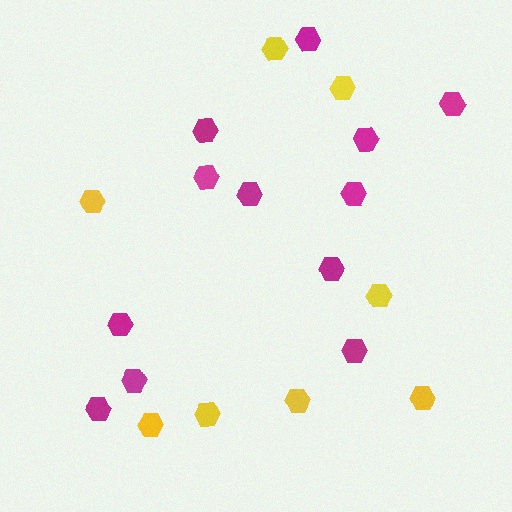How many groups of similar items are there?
There are 2 groups: one group of magenta hexagons (12) and one group of yellow hexagons (8).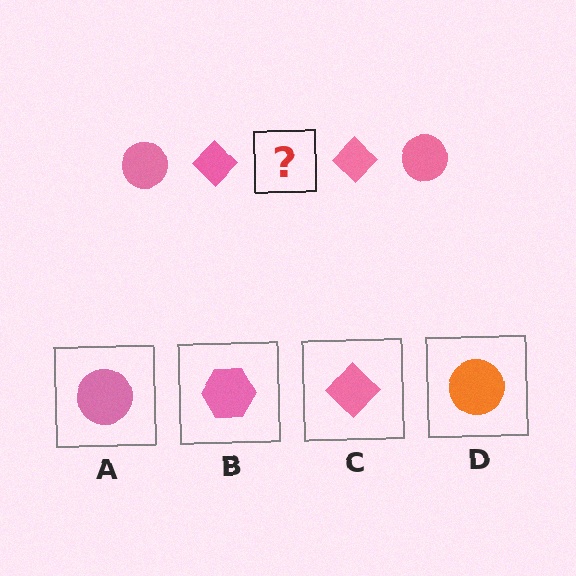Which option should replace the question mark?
Option A.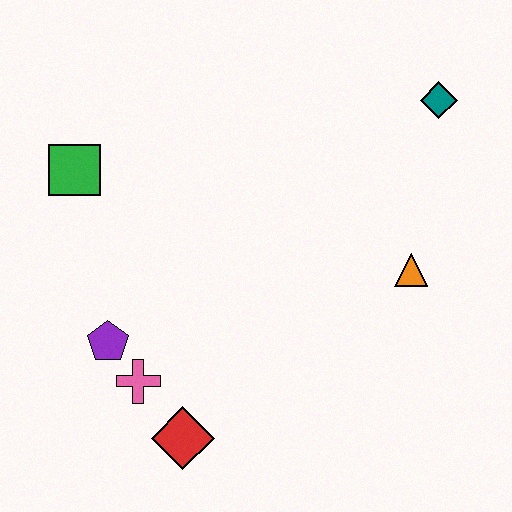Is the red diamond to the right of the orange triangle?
No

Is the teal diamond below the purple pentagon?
No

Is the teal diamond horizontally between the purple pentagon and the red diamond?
No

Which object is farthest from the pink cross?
The teal diamond is farthest from the pink cross.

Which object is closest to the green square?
The purple pentagon is closest to the green square.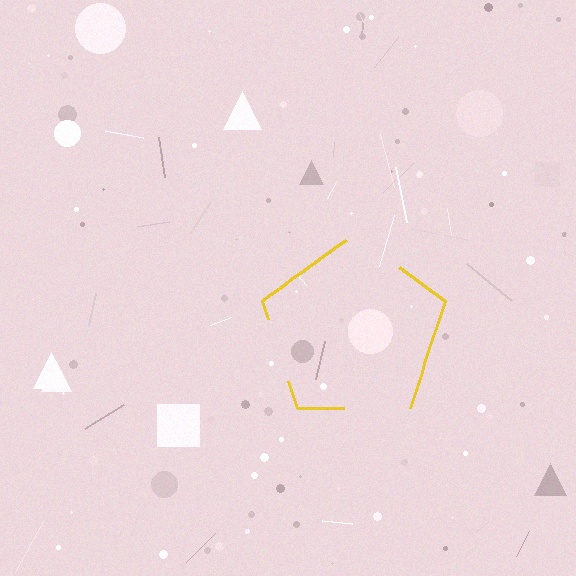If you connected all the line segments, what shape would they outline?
They would outline a pentagon.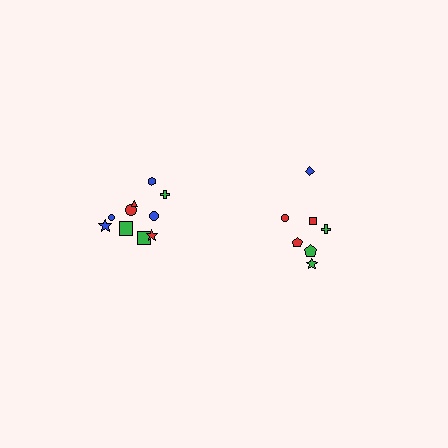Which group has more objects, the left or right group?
The left group.